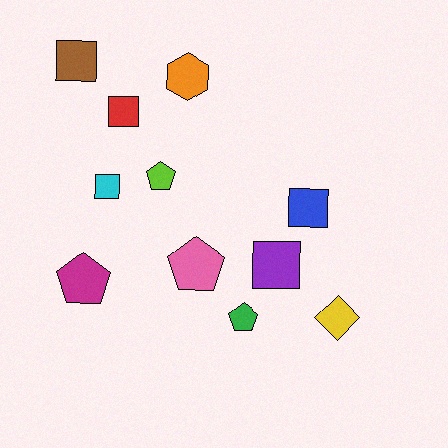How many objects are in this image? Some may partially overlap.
There are 11 objects.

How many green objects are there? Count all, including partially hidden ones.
There is 1 green object.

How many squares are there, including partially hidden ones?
There are 5 squares.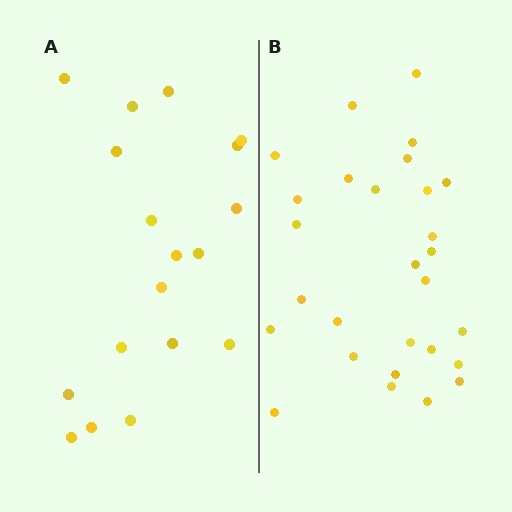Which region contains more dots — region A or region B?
Region B (the right region) has more dots.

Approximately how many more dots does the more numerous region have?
Region B has roughly 10 or so more dots than region A.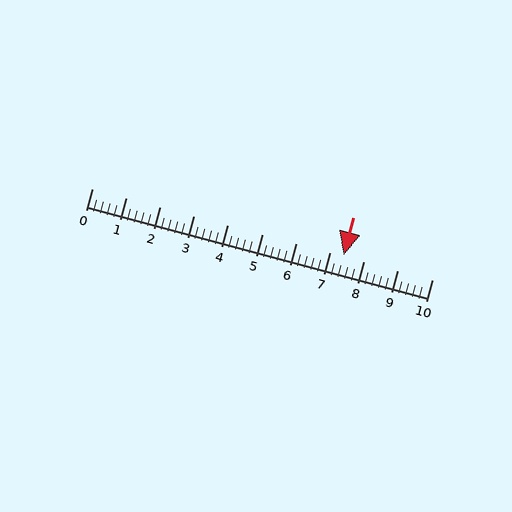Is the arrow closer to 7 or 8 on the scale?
The arrow is closer to 7.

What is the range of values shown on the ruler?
The ruler shows values from 0 to 10.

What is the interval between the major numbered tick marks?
The major tick marks are spaced 1 units apart.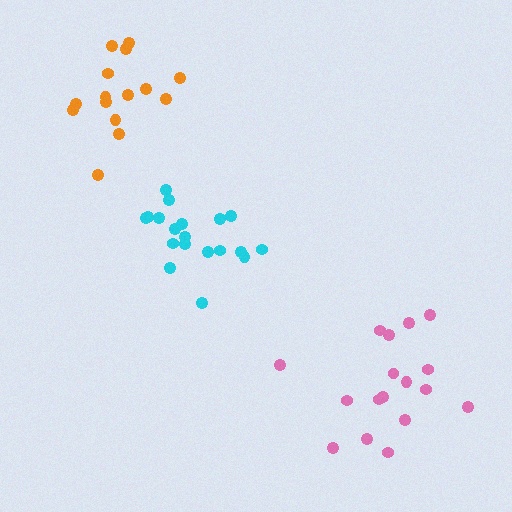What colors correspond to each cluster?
The clusters are colored: orange, pink, cyan.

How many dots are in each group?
Group 1: 15 dots, Group 2: 17 dots, Group 3: 19 dots (51 total).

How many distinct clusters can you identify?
There are 3 distinct clusters.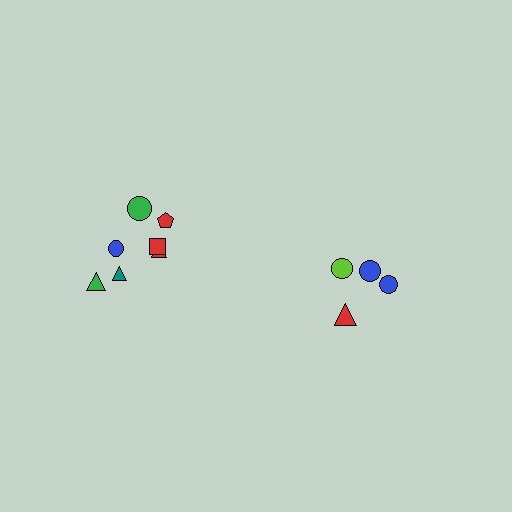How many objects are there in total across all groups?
There are 11 objects.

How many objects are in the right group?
There are 4 objects.